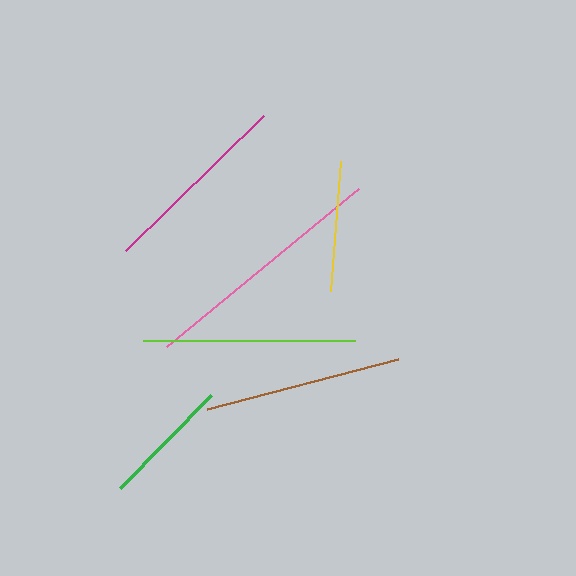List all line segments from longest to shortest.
From longest to shortest: pink, lime, brown, magenta, green, yellow.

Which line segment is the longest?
The pink line is the longest at approximately 248 pixels.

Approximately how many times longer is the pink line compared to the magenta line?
The pink line is approximately 1.3 times the length of the magenta line.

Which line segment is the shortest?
The yellow line is the shortest at approximately 130 pixels.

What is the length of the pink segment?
The pink segment is approximately 248 pixels long.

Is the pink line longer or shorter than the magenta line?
The pink line is longer than the magenta line.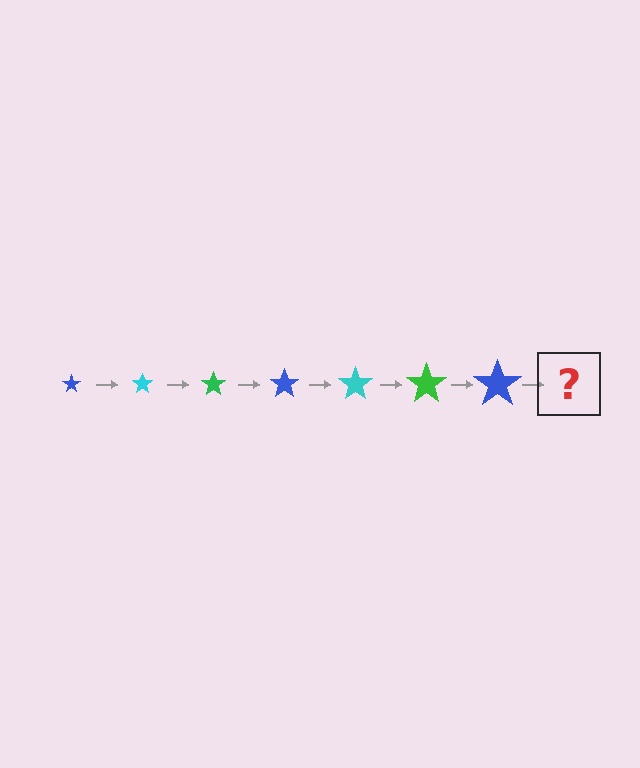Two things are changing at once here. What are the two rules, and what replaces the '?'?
The two rules are that the star grows larger each step and the color cycles through blue, cyan, and green. The '?' should be a cyan star, larger than the previous one.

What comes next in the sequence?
The next element should be a cyan star, larger than the previous one.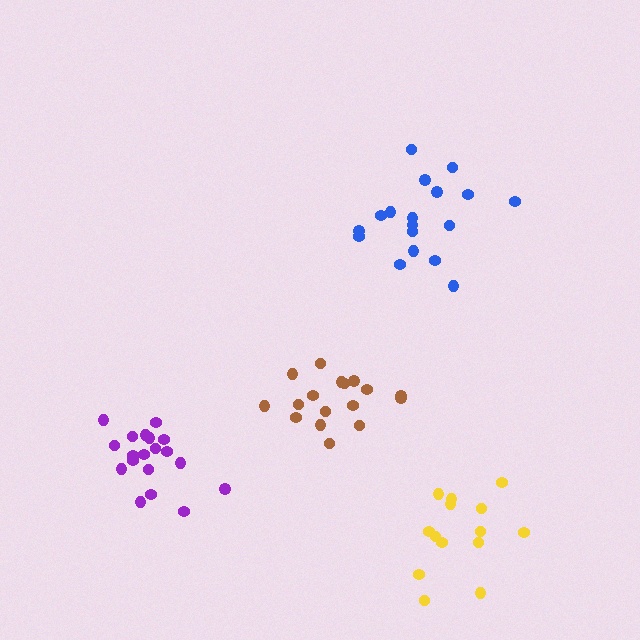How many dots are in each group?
Group 1: 19 dots, Group 2: 17 dots, Group 3: 18 dots, Group 4: 14 dots (68 total).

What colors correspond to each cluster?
The clusters are colored: purple, brown, blue, yellow.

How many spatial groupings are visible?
There are 4 spatial groupings.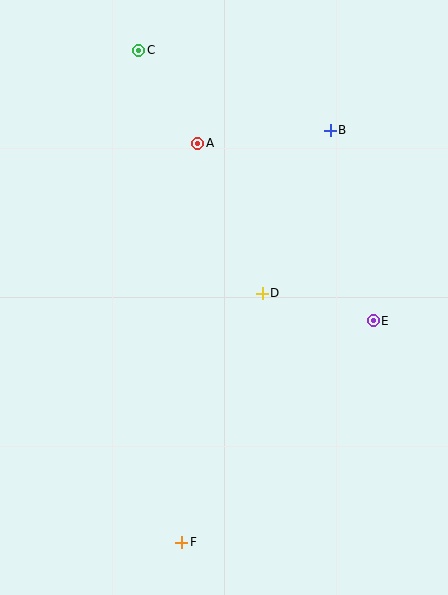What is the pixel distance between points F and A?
The distance between F and A is 399 pixels.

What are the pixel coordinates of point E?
Point E is at (373, 321).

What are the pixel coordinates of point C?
Point C is at (139, 50).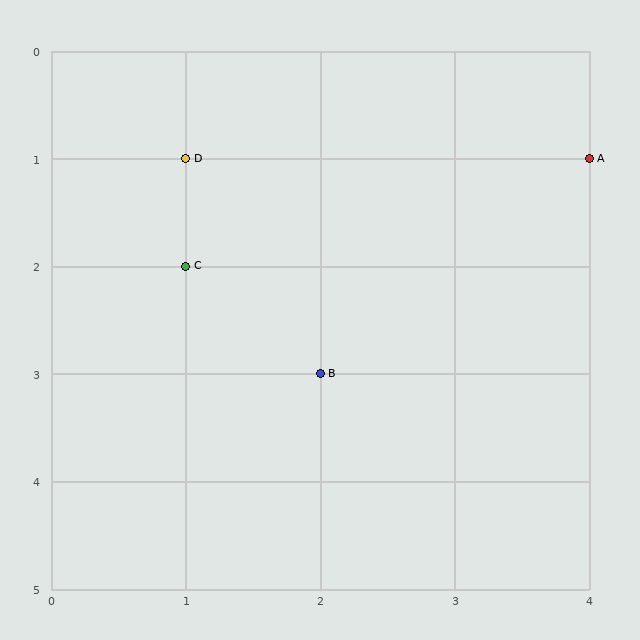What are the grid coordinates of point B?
Point B is at grid coordinates (2, 3).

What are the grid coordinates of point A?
Point A is at grid coordinates (4, 1).